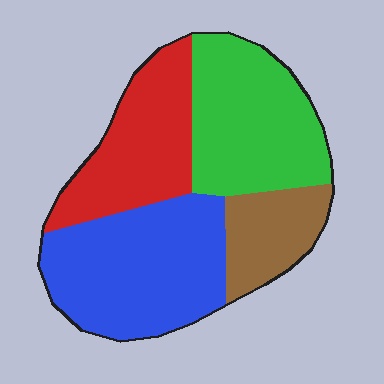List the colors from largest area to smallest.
From largest to smallest: blue, green, red, brown.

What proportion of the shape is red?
Red covers about 25% of the shape.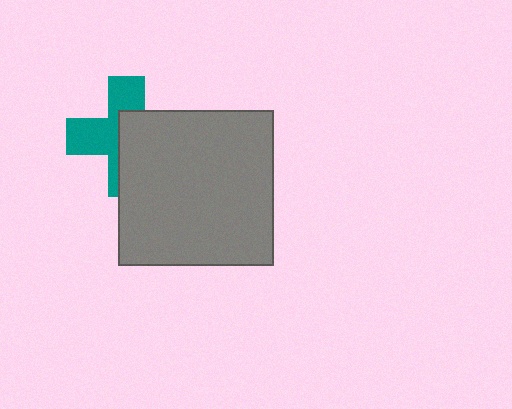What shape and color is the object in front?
The object in front is a gray square.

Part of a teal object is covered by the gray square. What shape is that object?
It is a cross.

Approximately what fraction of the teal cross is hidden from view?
Roughly 52% of the teal cross is hidden behind the gray square.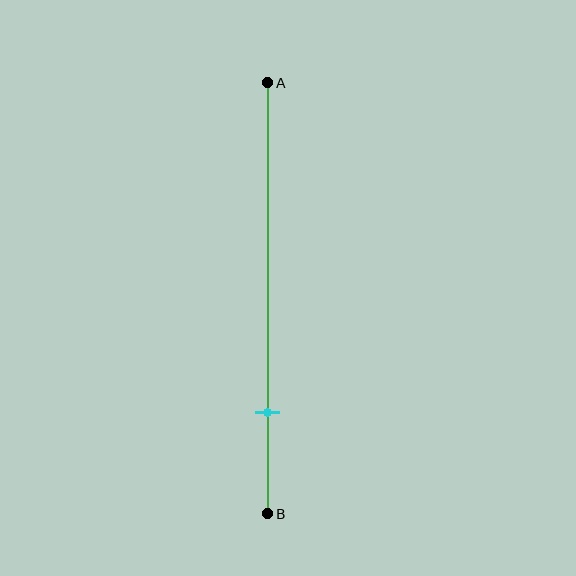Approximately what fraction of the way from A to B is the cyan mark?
The cyan mark is approximately 75% of the way from A to B.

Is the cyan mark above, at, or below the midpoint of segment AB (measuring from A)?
The cyan mark is below the midpoint of segment AB.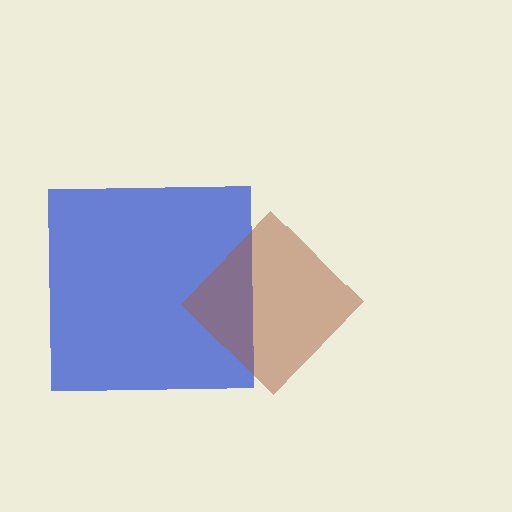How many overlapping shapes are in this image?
There are 2 overlapping shapes in the image.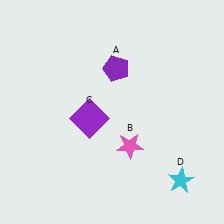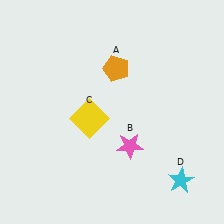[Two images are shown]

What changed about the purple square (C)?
In Image 1, C is purple. In Image 2, it changed to yellow.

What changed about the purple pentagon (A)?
In Image 1, A is purple. In Image 2, it changed to orange.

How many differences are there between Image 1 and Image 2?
There are 2 differences between the two images.